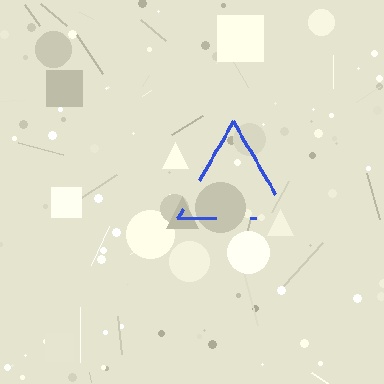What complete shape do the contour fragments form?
The contour fragments form a triangle.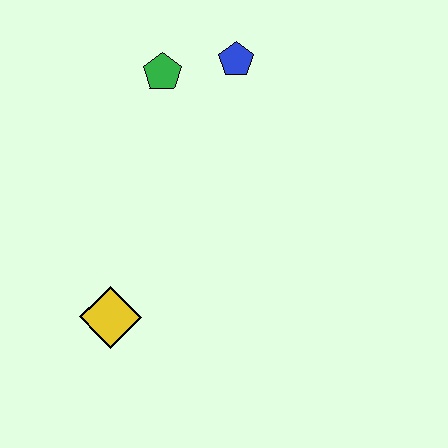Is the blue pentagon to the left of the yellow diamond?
No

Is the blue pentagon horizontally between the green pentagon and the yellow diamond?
No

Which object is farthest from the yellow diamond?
The blue pentagon is farthest from the yellow diamond.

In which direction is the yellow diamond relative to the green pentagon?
The yellow diamond is below the green pentagon.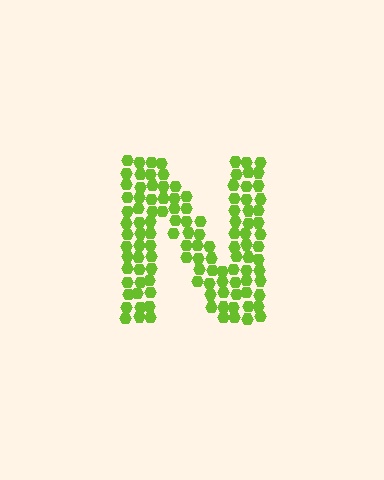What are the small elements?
The small elements are hexagons.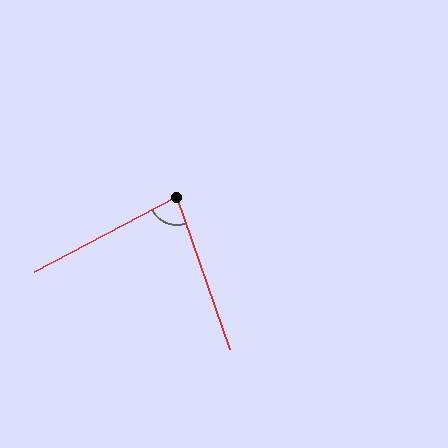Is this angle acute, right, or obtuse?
It is acute.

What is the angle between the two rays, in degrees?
Approximately 81 degrees.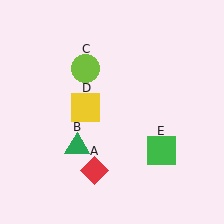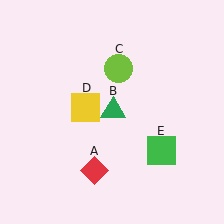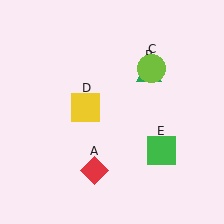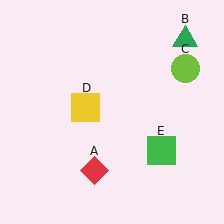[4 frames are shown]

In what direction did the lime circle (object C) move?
The lime circle (object C) moved right.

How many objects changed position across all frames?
2 objects changed position: green triangle (object B), lime circle (object C).